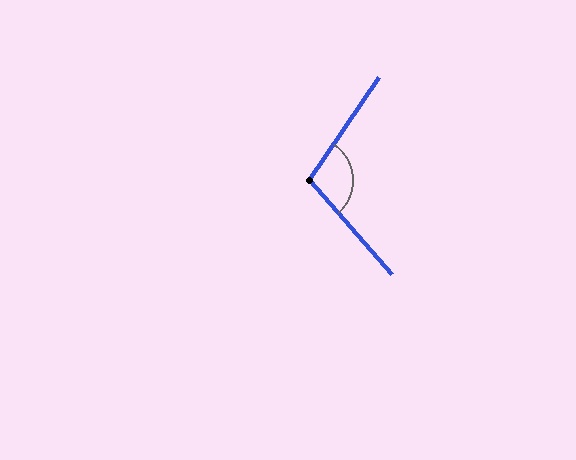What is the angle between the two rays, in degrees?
Approximately 104 degrees.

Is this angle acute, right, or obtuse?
It is obtuse.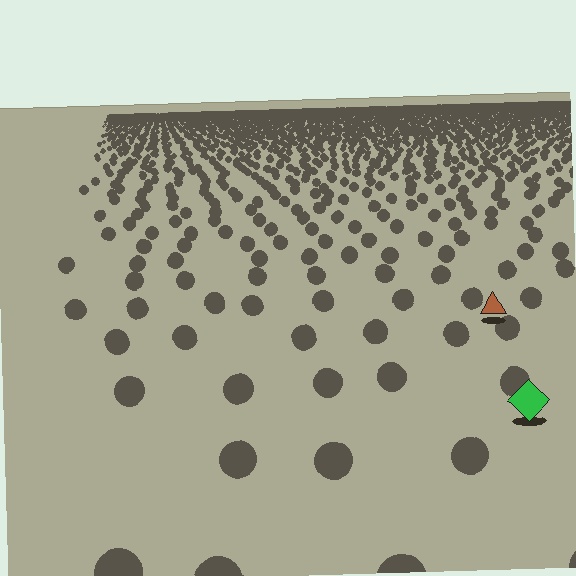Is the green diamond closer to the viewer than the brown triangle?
Yes. The green diamond is closer — you can tell from the texture gradient: the ground texture is coarser near it.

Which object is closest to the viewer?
The green diamond is closest. The texture marks near it are larger and more spread out.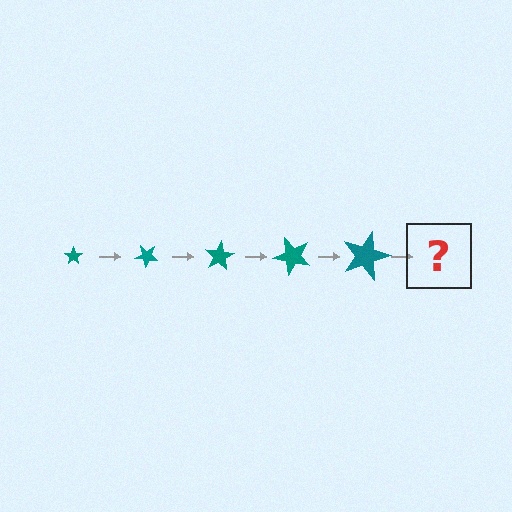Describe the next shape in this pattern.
It should be a star, larger than the previous one and rotated 200 degrees from the start.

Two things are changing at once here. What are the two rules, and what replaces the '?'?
The two rules are that the star grows larger each step and it rotates 40 degrees each step. The '?' should be a star, larger than the previous one and rotated 200 degrees from the start.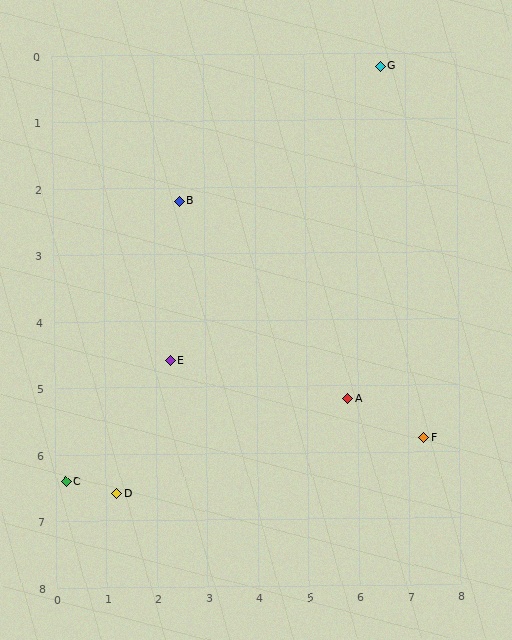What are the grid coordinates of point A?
Point A is at approximately (5.8, 5.2).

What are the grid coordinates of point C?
Point C is at approximately (0.2, 6.4).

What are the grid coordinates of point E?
Point E is at approximately (2.3, 4.6).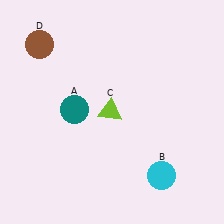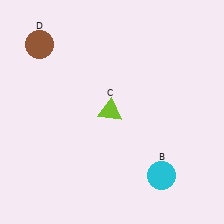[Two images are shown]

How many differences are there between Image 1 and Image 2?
There is 1 difference between the two images.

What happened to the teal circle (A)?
The teal circle (A) was removed in Image 2. It was in the top-left area of Image 1.